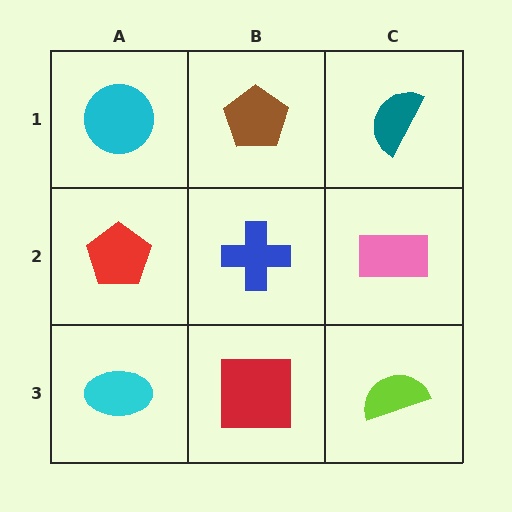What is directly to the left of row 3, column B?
A cyan ellipse.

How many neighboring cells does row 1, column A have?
2.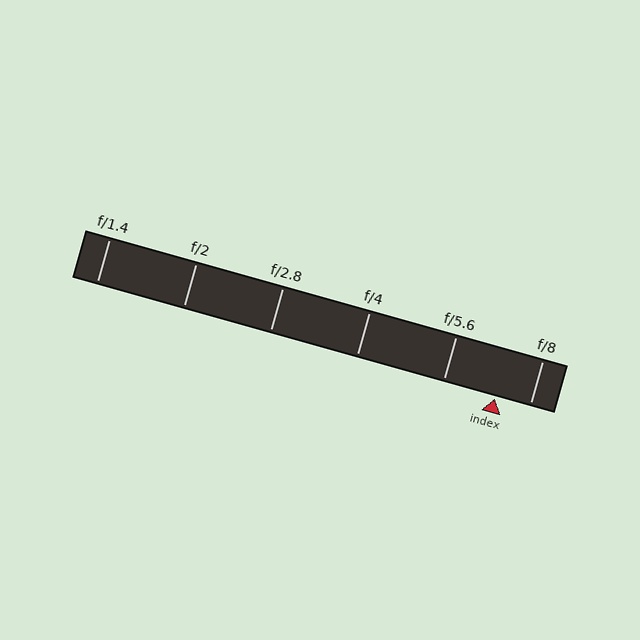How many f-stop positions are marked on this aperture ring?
There are 6 f-stop positions marked.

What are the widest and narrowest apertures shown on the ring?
The widest aperture shown is f/1.4 and the narrowest is f/8.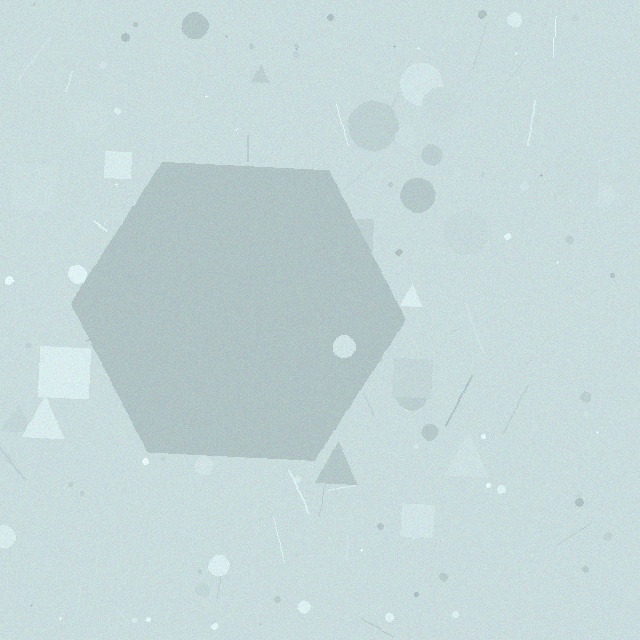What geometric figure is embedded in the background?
A hexagon is embedded in the background.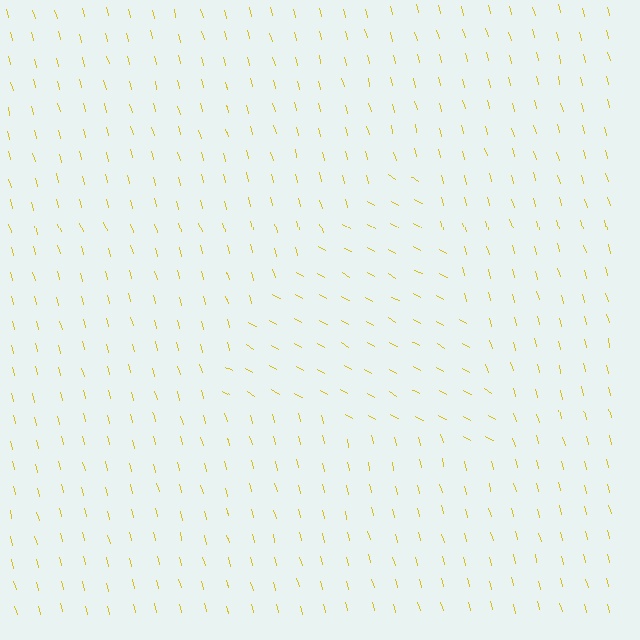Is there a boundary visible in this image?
Yes, there is a texture boundary formed by a change in line orientation.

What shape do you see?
I see a triangle.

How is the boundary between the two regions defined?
The boundary is defined purely by a change in line orientation (approximately 45 degrees difference). All lines are the same color and thickness.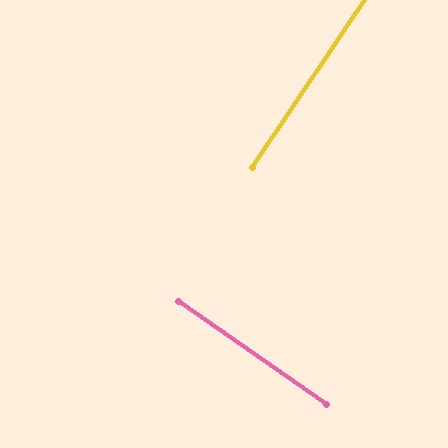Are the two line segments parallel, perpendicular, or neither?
Perpendicular — they meet at approximately 89°.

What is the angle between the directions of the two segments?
Approximately 89 degrees.